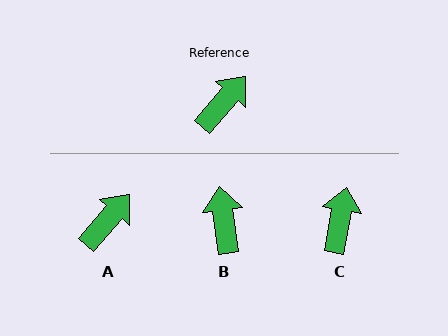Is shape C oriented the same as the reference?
No, it is off by about 30 degrees.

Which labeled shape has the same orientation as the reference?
A.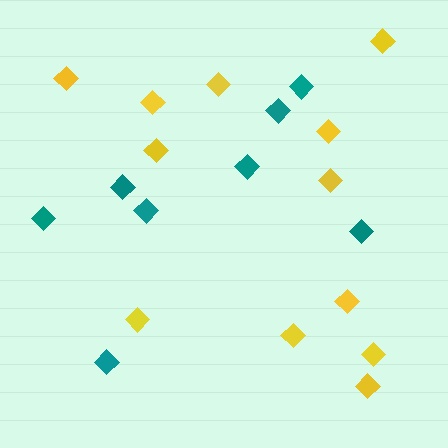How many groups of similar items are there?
There are 2 groups: one group of teal diamonds (8) and one group of yellow diamonds (12).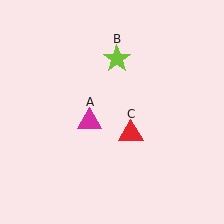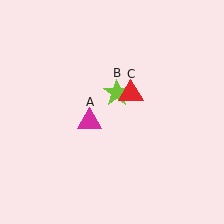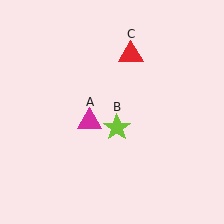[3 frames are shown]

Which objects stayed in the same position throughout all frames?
Magenta triangle (object A) remained stationary.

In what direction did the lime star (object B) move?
The lime star (object B) moved down.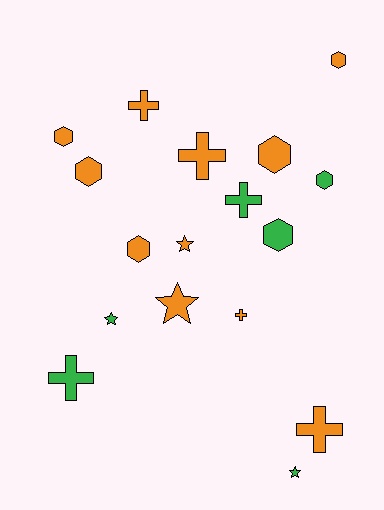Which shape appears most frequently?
Hexagon, with 7 objects.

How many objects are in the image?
There are 17 objects.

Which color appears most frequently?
Orange, with 11 objects.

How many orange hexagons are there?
There are 5 orange hexagons.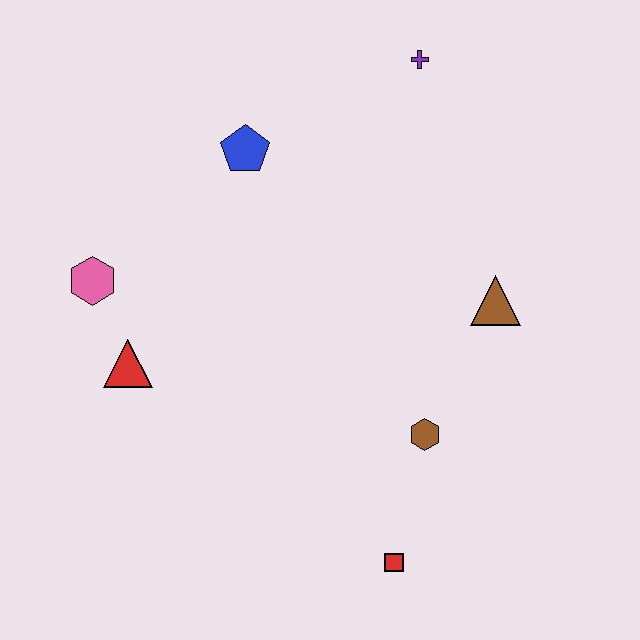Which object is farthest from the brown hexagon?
The purple cross is farthest from the brown hexagon.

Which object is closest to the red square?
The brown hexagon is closest to the red square.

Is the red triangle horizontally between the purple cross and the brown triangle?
No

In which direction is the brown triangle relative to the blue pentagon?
The brown triangle is to the right of the blue pentagon.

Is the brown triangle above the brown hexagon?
Yes